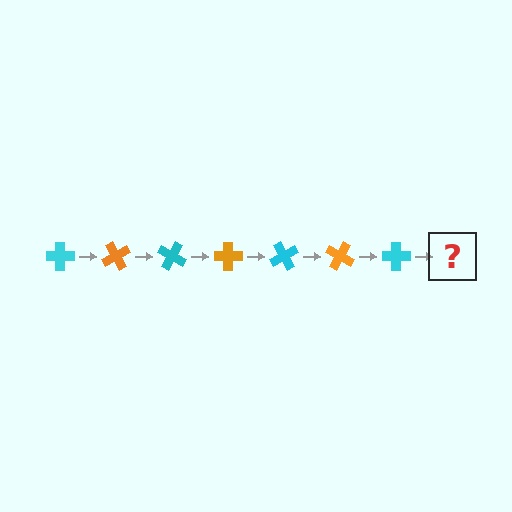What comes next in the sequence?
The next element should be an orange cross, rotated 420 degrees from the start.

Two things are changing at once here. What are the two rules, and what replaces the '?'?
The two rules are that it rotates 60 degrees each step and the color cycles through cyan and orange. The '?' should be an orange cross, rotated 420 degrees from the start.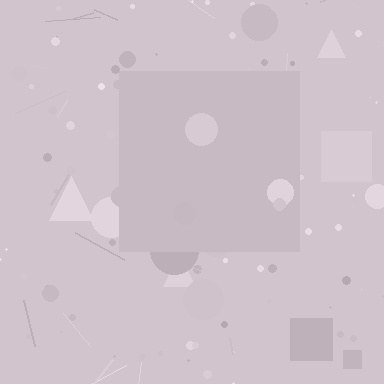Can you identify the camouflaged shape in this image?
The camouflaged shape is a square.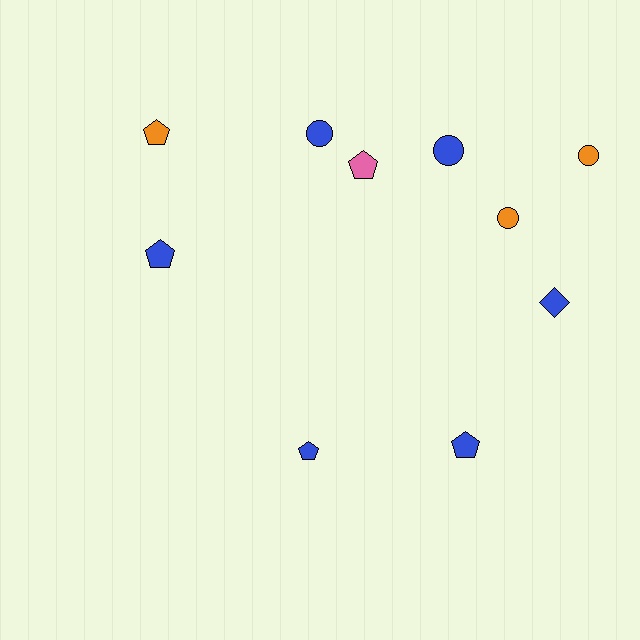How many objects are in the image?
There are 10 objects.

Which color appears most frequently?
Blue, with 6 objects.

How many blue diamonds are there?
There is 1 blue diamond.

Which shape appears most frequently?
Pentagon, with 5 objects.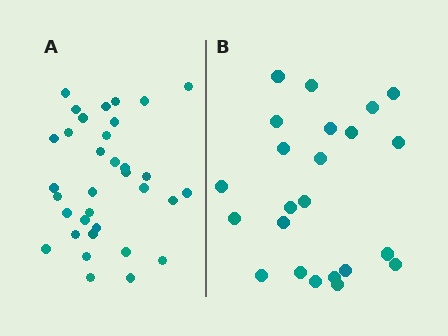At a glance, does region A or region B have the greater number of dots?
Region A (the left region) has more dots.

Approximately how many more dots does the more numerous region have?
Region A has roughly 12 or so more dots than region B.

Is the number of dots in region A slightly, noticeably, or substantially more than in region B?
Region A has substantially more. The ratio is roughly 1.5 to 1.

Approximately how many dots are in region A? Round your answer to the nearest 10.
About 30 dots. (The exact count is 34, which rounds to 30.)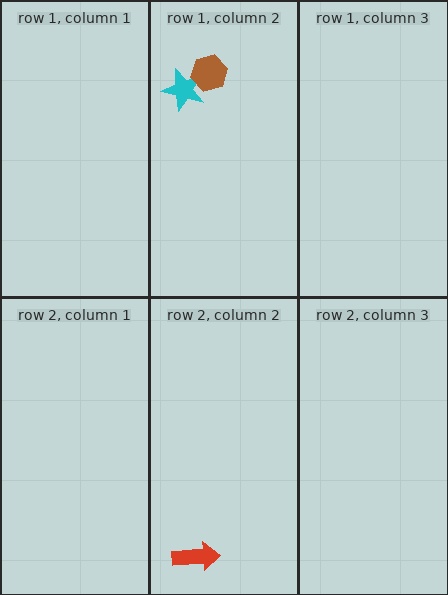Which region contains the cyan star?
The row 1, column 2 region.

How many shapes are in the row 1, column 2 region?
2.